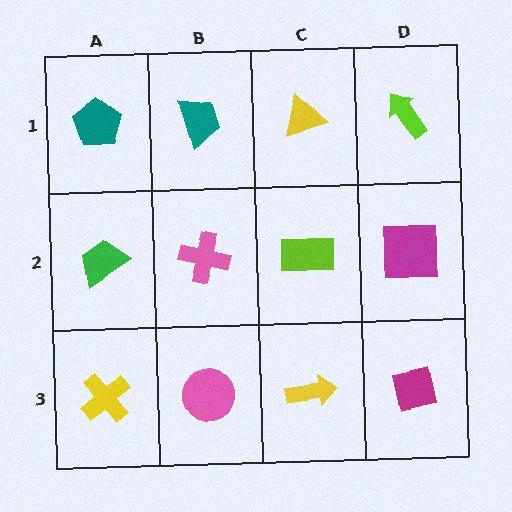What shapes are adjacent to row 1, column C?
A lime rectangle (row 2, column C), a teal trapezoid (row 1, column B), a lime arrow (row 1, column D).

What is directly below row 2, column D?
A magenta square.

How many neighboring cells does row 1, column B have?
3.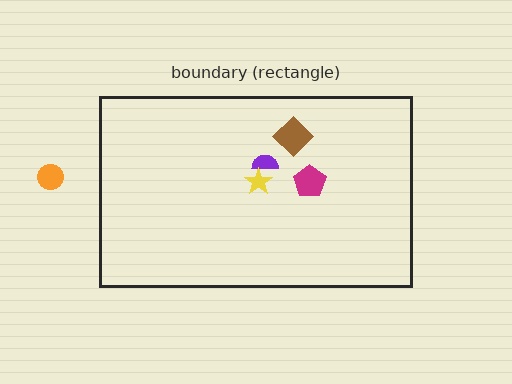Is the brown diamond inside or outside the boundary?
Inside.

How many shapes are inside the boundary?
4 inside, 1 outside.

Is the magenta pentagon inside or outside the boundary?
Inside.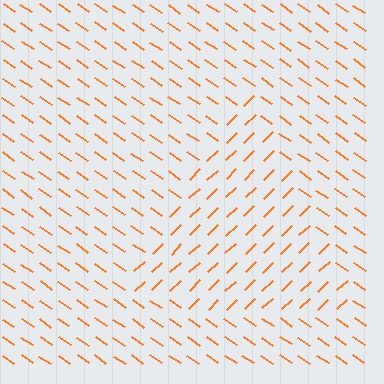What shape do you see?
I see a triangle.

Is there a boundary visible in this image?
Yes, there is a texture boundary formed by a change in line orientation.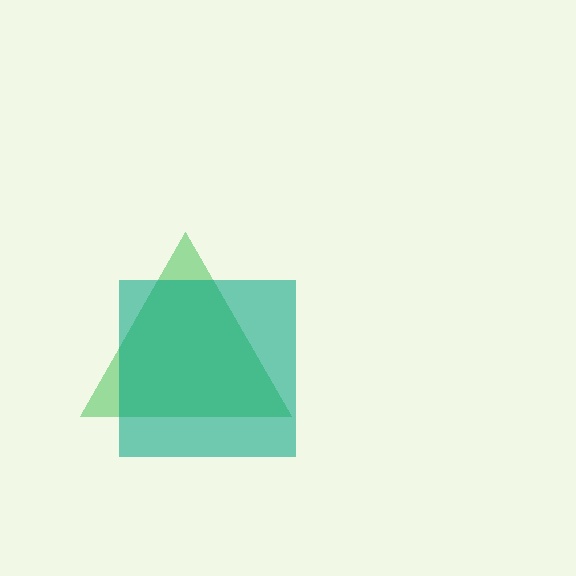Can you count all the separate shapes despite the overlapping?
Yes, there are 2 separate shapes.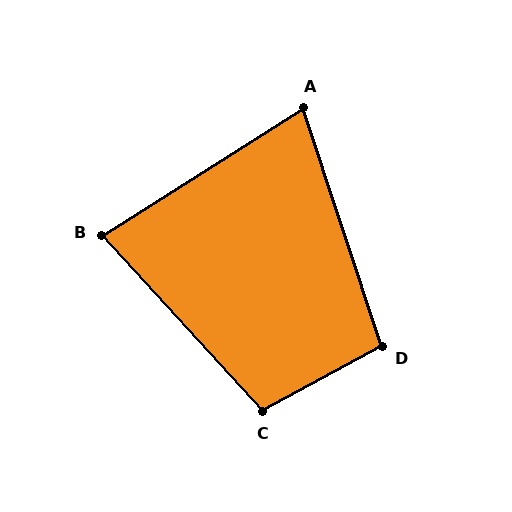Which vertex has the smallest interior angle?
A, at approximately 76 degrees.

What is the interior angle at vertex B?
Approximately 80 degrees (acute).